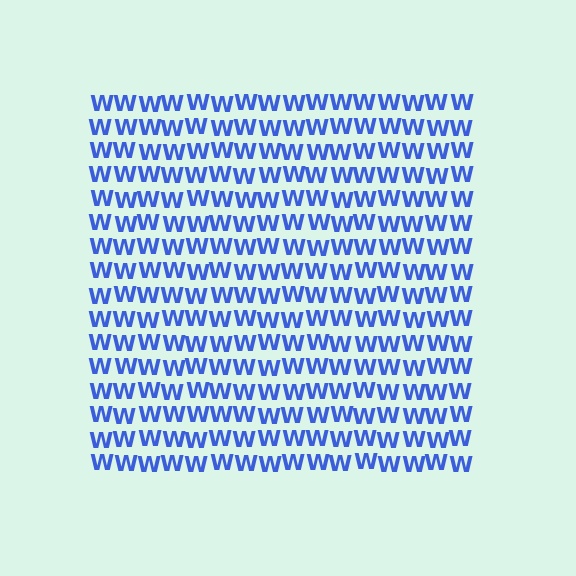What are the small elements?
The small elements are letter W's.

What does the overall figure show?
The overall figure shows a square.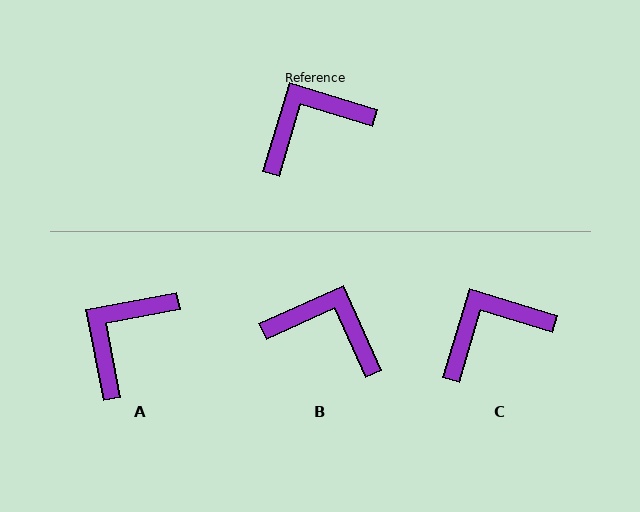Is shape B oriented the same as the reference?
No, it is off by about 49 degrees.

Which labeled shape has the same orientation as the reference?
C.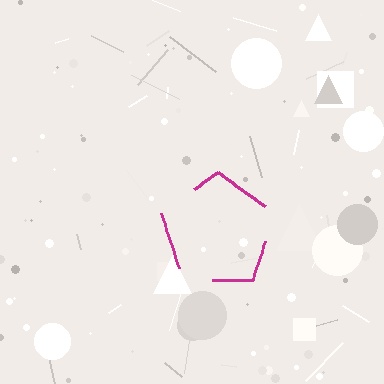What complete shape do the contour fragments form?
The contour fragments form a pentagon.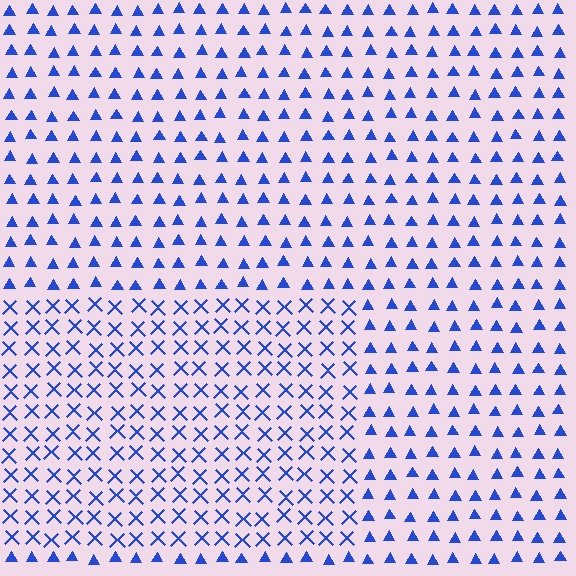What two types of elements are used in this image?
The image uses X marks inside the rectangle region and triangles outside it.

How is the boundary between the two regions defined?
The boundary is defined by a change in element shape: X marks inside vs. triangles outside. All elements share the same color and spacing.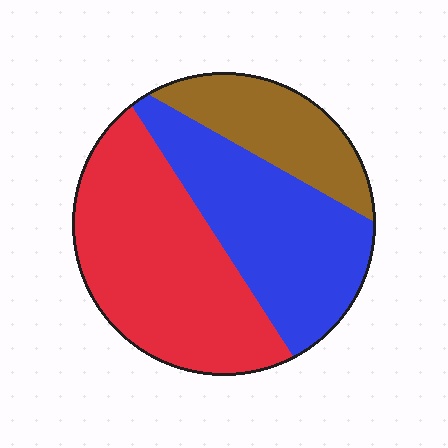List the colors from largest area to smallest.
From largest to smallest: red, blue, brown.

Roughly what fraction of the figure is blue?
Blue covers roughly 35% of the figure.